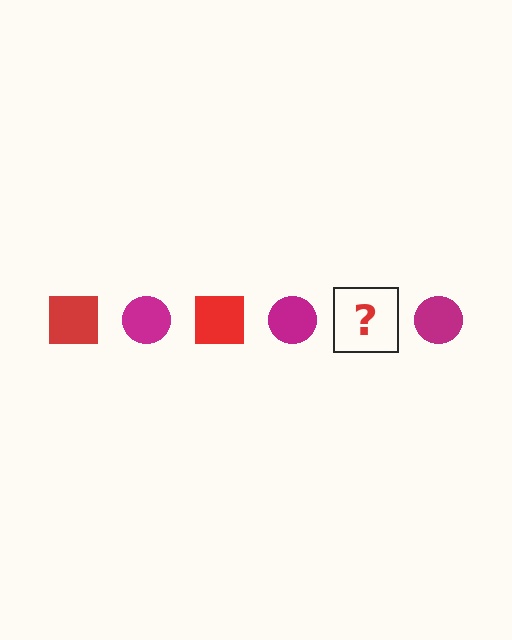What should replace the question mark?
The question mark should be replaced with a red square.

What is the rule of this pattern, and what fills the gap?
The rule is that the pattern alternates between red square and magenta circle. The gap should be filled with a red square.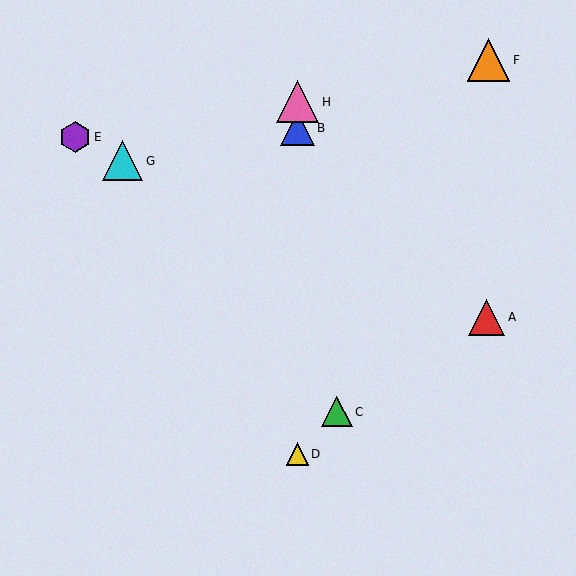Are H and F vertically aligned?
No, H is at x≈297 and F is at x≈488.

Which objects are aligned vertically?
Objects B, D, H are aligned vertically.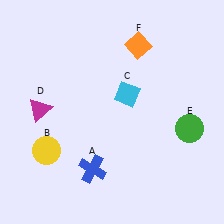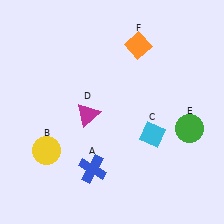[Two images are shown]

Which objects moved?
The objects that moved are: the cyan diamond (C), the magenta triangle (D).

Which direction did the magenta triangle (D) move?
The magenta triangle (D) moved right.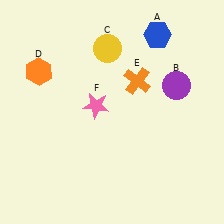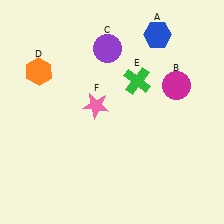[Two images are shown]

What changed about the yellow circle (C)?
In Image 1, C is yellow. In Image 2, it changed to purple.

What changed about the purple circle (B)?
In Image 1, B is purple. In Image 2, it changed to magenta.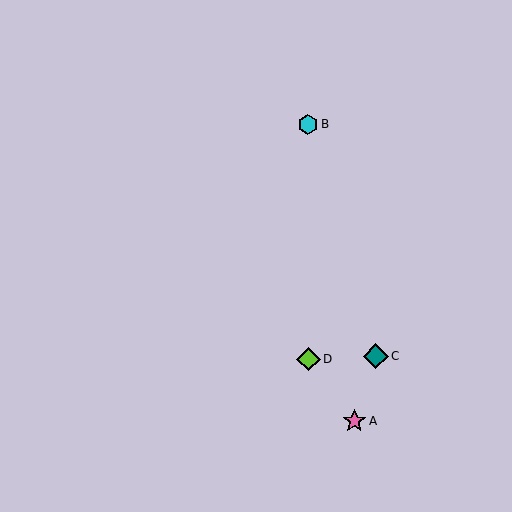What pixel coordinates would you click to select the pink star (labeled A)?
Click at (354, 421) to select the pink star A.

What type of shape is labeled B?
Shape B is a cyan hexagon.